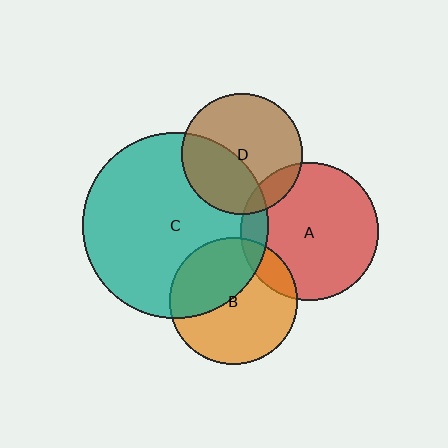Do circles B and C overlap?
Yes.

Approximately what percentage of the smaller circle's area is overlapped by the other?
Approximately 40%.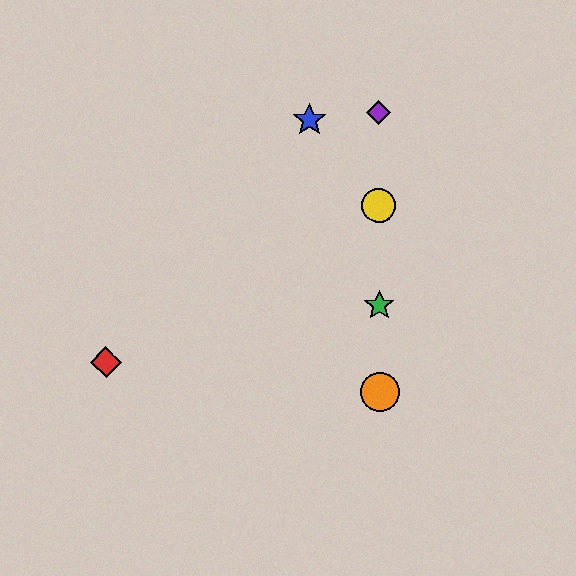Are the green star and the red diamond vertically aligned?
No, the green star is at x≈379 and the red diamond is at x≈106.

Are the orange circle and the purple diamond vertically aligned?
Yes, both are at x≈380.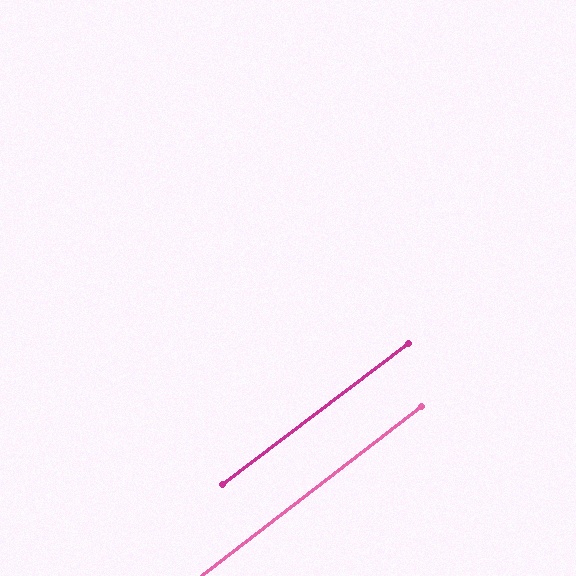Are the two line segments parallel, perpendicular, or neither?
Parallel — their directions differ by only 0.5°.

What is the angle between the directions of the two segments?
Approximately 0 degrees.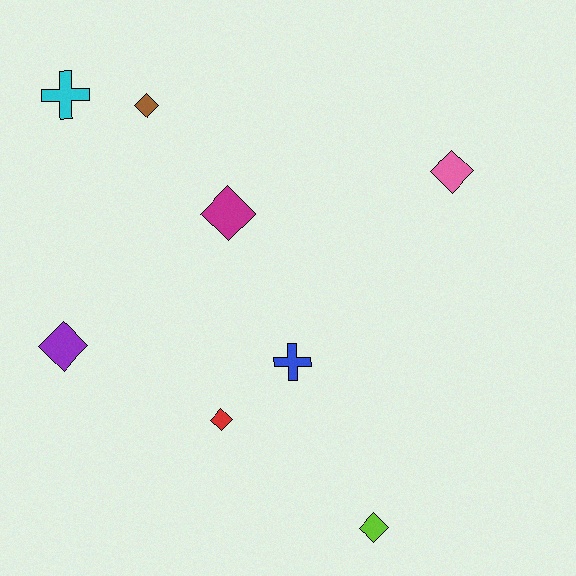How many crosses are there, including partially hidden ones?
There are 2 crosses.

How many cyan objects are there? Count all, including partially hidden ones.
There is 1 cyan object.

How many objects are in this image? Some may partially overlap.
There are 8 objects.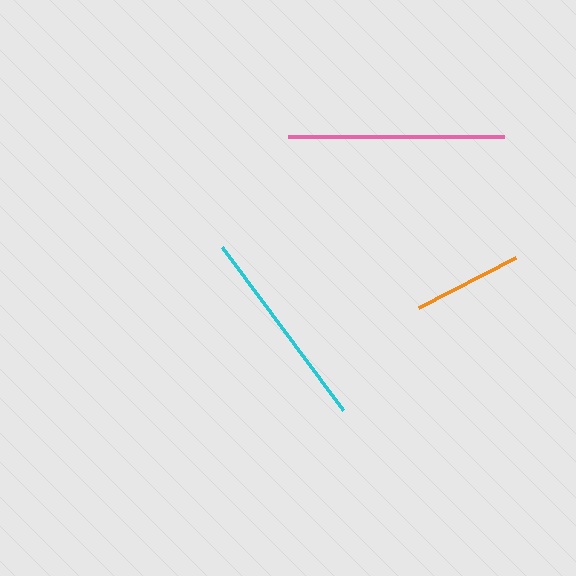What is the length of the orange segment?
The orange segment is approximately 108 pixels long.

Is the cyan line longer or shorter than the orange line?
The cyan line is longer than the orange line.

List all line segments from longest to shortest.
From longest to shortest: pink, cyan, orange.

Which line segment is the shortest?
The orange line is the shortest at approximately 108 pixels.